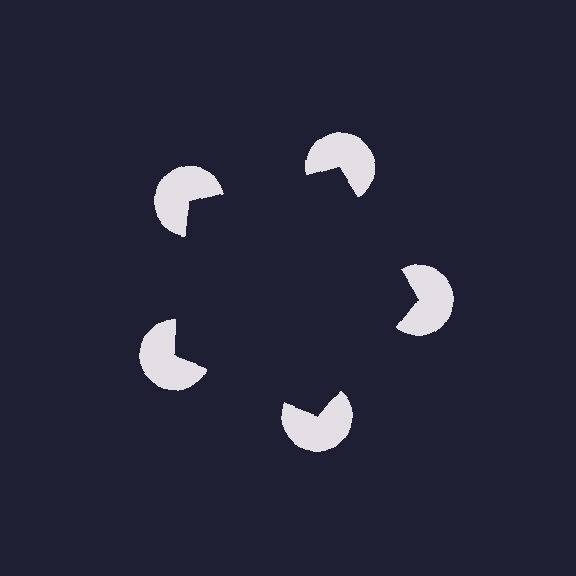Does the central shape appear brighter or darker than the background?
It typically appears slightly darker than the background, even though no actual brightness change is drawn.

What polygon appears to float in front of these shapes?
An illusory pentagon — its edges are inferred from the aligned wedge cuts in the pac-man discs, not physically drawn.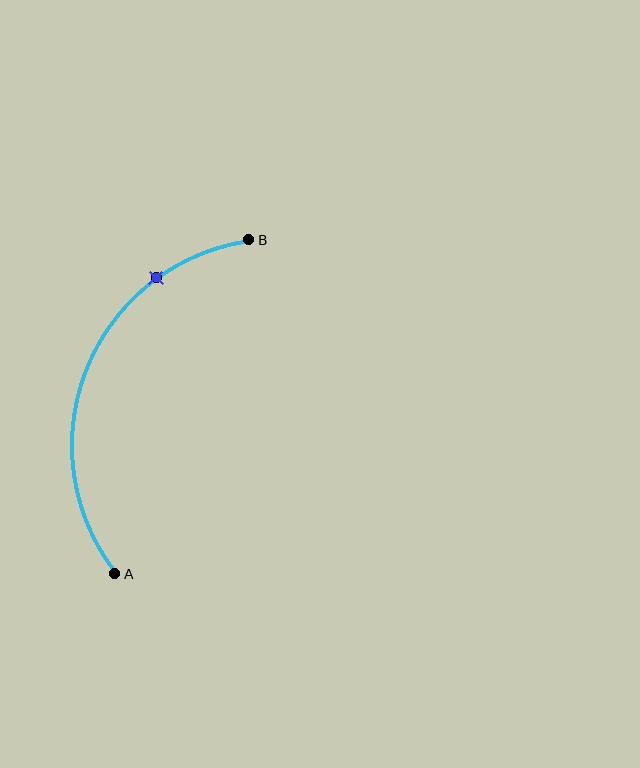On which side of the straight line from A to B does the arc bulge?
The arc bulges to the left of the straight line connecting A and B.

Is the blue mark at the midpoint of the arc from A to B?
No. The blue mark lies on the arc but is closer to endpoint B. The arc midpoint would be at the point on the curve equidistant along the arc from both A and B.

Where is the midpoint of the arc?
The arc midpoint is the point on the curve farthest from the straight line joining A and B. It sits to the left of that line.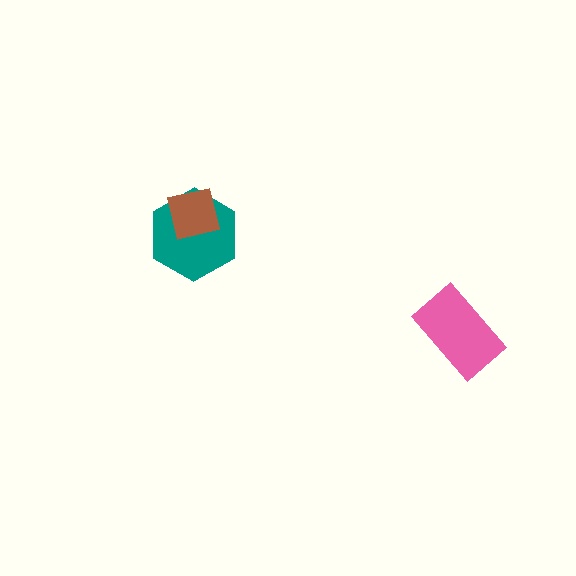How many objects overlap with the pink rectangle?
0 objects overlap with the pink rectangle.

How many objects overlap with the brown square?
1 object overlaps with the brown square.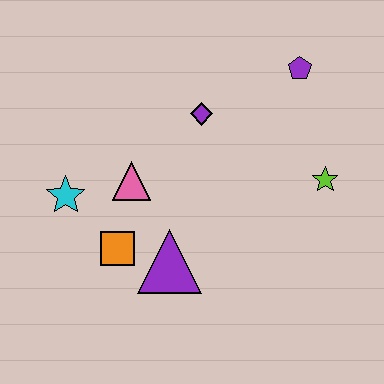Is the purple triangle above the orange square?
No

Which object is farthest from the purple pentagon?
The cyan star is farthest from the purple pentagon.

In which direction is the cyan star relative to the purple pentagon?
The cyan star is to the left of the purple pentagon.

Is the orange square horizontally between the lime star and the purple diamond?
No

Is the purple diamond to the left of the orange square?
No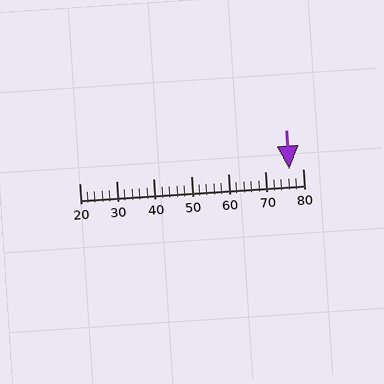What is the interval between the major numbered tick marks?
The major tick marks are spaced 10 units apart.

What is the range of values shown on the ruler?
The ruler shows values from 20 to 80.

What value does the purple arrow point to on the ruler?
The purple arrow points to approximately 76.